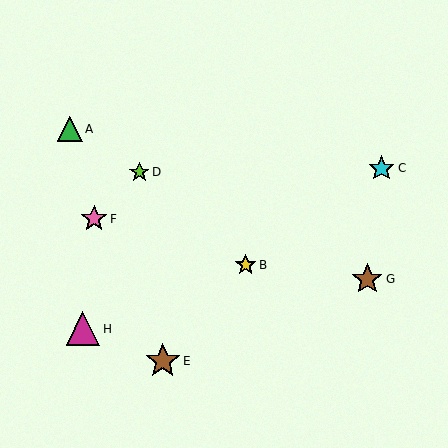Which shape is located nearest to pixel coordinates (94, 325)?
The magenta triangle (labeled H) at (83, 329) is nearest to that location.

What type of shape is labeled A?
Shape A is a green triangle.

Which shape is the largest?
The brown star (labeled E) is the largest.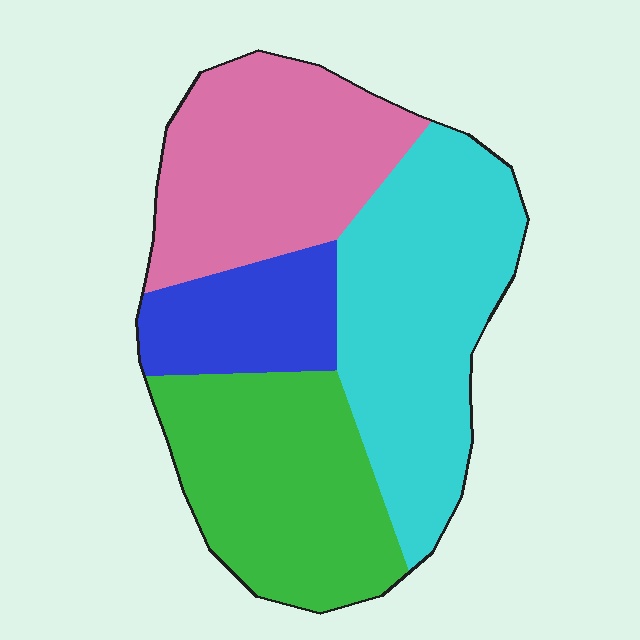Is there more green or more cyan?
Cyan.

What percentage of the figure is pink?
Pink takes up between a quarter and a half of the figure.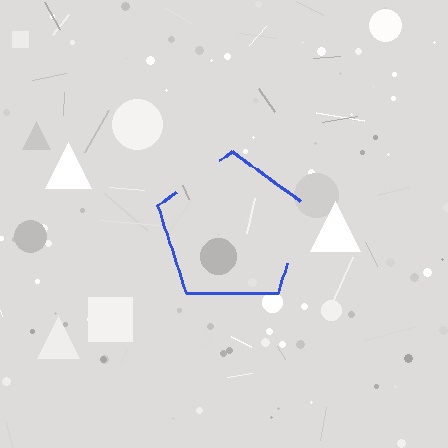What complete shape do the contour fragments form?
The contour fragments form a pentagon.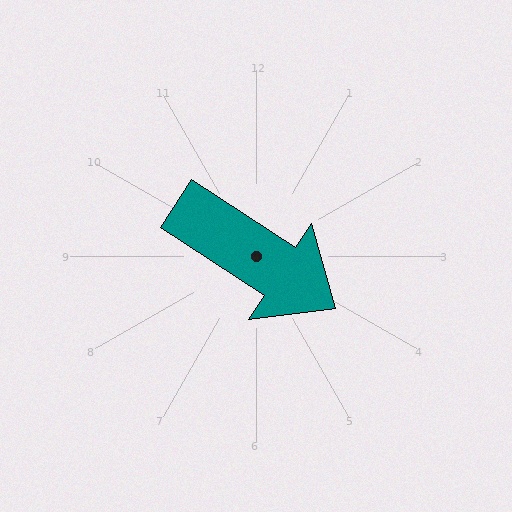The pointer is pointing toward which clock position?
Roughly 4 o'clock.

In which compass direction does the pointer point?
Southeast.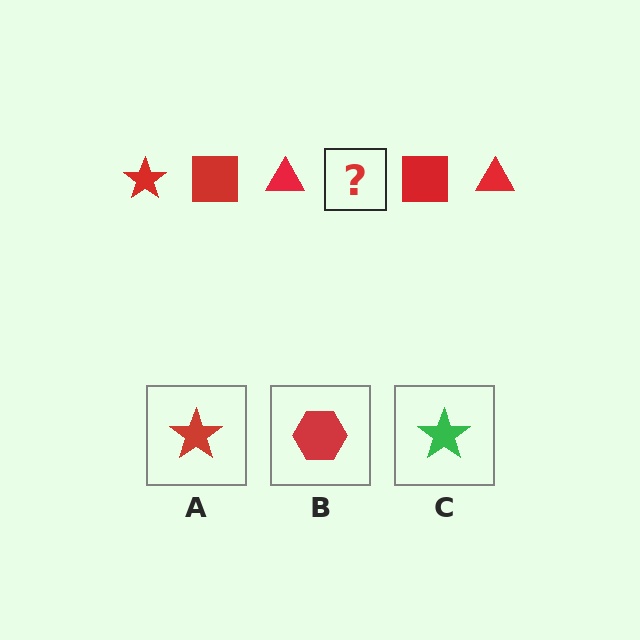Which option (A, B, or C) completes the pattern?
A.